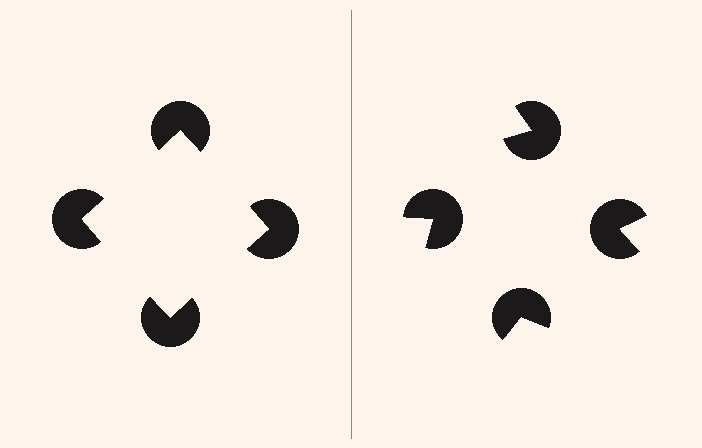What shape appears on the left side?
An illusory square.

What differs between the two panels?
The pac-man discs are positioned identically on both sides; only the wedge orientations differ. On the left they align to a square; on the right they are misaligned.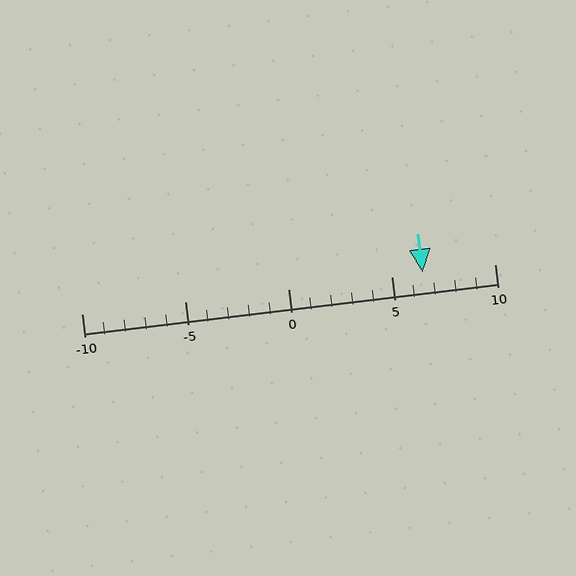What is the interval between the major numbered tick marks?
The major tick marks are spaced 5 units apart.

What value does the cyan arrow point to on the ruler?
The cyan arrow points to approximately 6.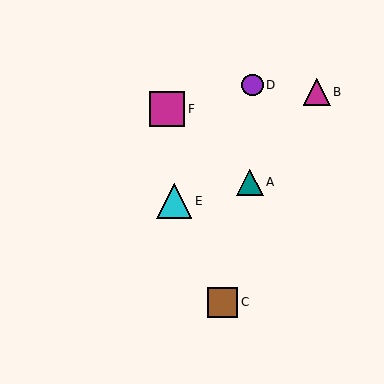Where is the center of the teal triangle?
The center of the teal triangle is at (250, 183).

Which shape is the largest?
The magenta square (labeled F) is the largest.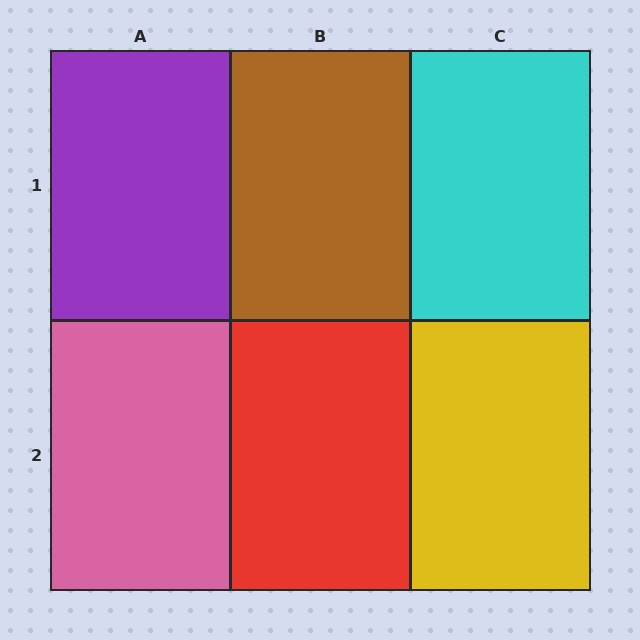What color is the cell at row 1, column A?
Purple.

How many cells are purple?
1 cell is purple.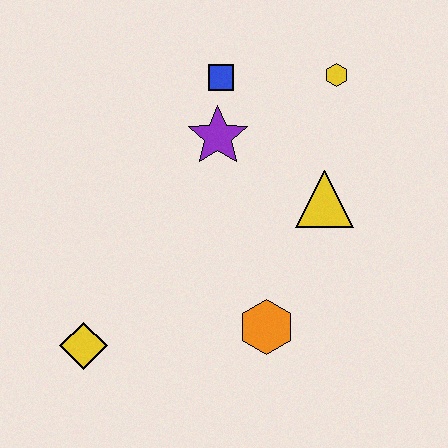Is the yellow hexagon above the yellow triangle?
Yes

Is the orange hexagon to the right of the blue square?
Yes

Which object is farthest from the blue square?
The yellow diamond is farthest from the blue square.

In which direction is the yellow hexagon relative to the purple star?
The yellow hexagon is to the right of the purple star.